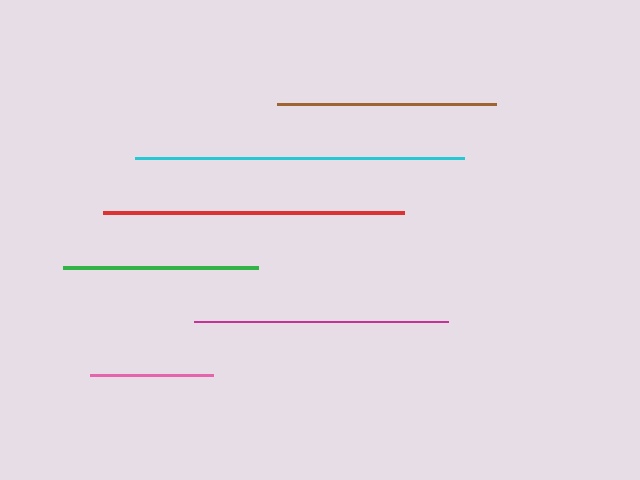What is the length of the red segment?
The red segment is approximately 300 pixels long.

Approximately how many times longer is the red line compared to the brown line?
The red line is approximately 1.4 times the length of the brown line.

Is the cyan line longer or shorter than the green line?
The cyan line is longer than the green line.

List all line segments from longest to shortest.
From longest to shortest: cyan, red, magenta, brown, green, pink.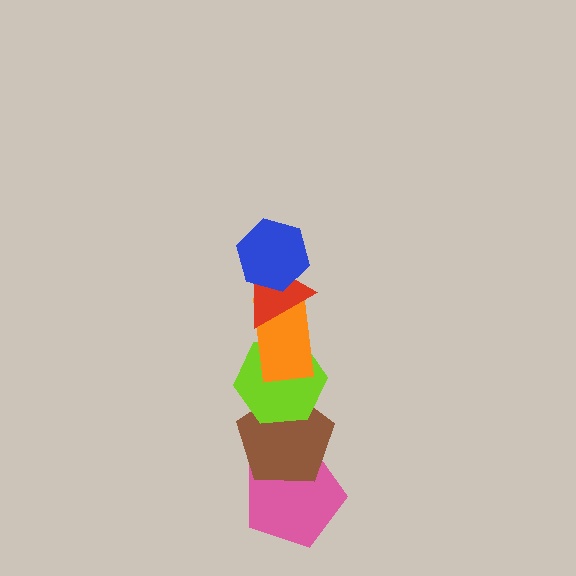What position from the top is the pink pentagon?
The pink pentagon is 6th from the top.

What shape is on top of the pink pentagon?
The brown pentagon is on top of the pink pentagon.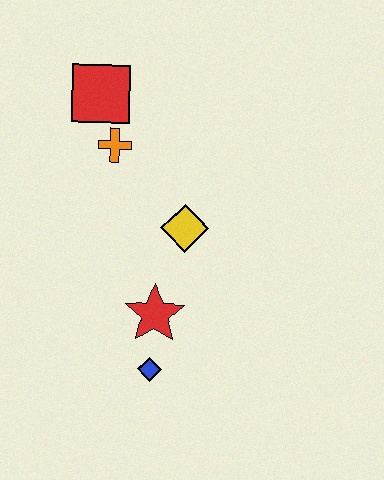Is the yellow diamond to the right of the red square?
Yes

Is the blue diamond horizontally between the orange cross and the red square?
No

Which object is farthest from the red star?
The red square is farthest from the red star.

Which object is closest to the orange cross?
The red square is closest to the orange cross.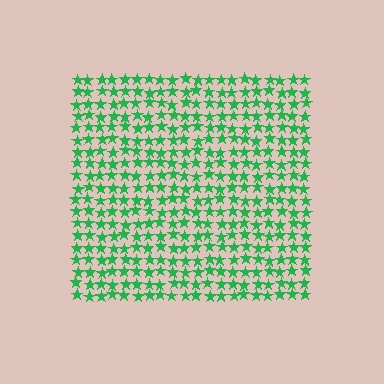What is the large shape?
The large shape is a square.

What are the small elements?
The small elements are stars.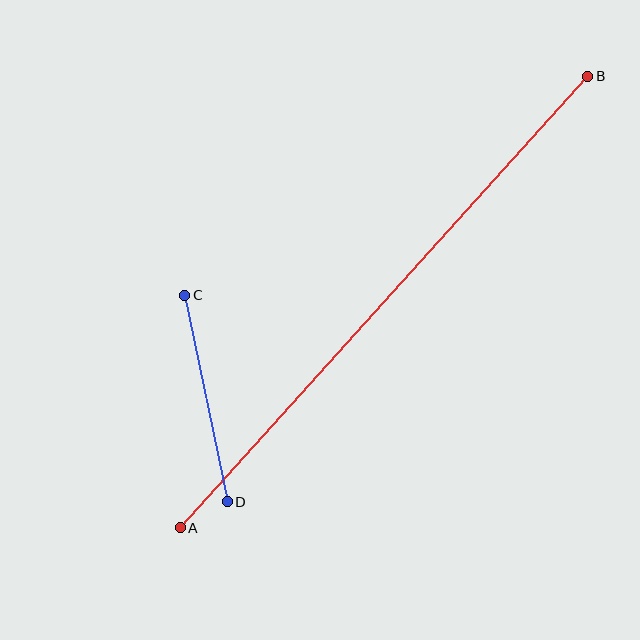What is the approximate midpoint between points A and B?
The midpoint is at approximately (384, 302) pixels.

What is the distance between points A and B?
The distance is approximately 608 pixels.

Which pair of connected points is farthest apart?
Points A and B are farthest apart.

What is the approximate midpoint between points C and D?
The midpoint is at approximately (206, 398) pixels.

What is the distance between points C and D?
The distance is approximately 211 pixels.